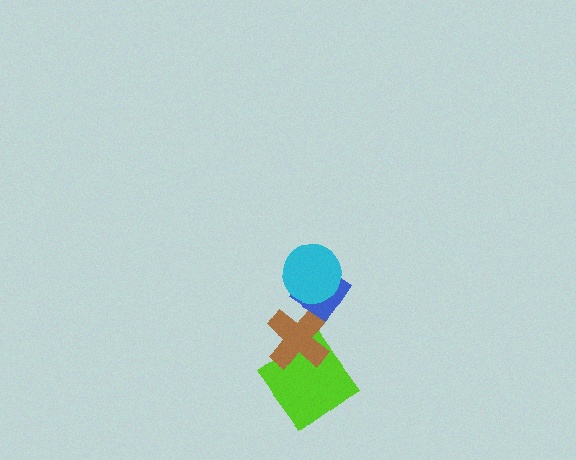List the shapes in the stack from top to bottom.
From top to bottom: the cyan circle, the blue diamond, the brown cross, the lime diamond.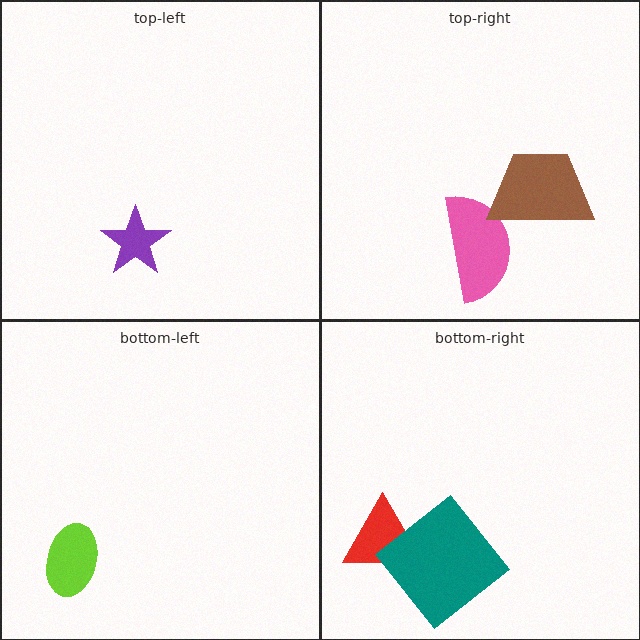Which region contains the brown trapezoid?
The top-right region.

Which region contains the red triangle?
The bottom-right region.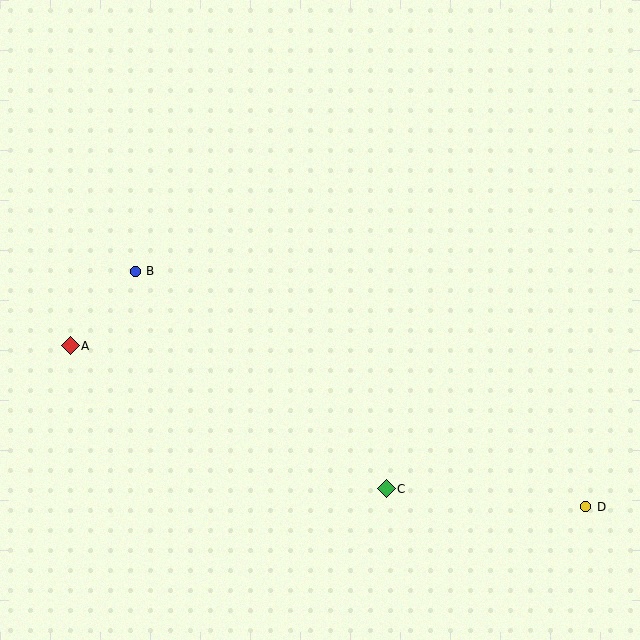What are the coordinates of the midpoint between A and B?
The midpoint between A and B is at (103, 308).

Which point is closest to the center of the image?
Point C at (386, 489) is closest to the center.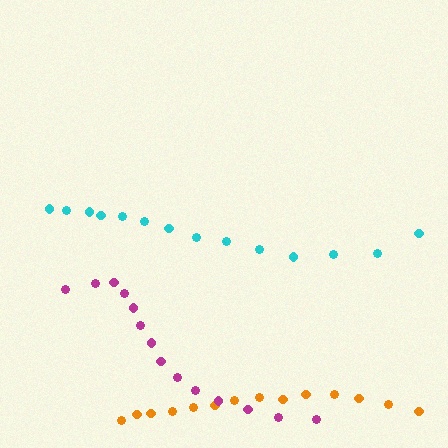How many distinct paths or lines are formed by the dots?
There are 3 distinct paths.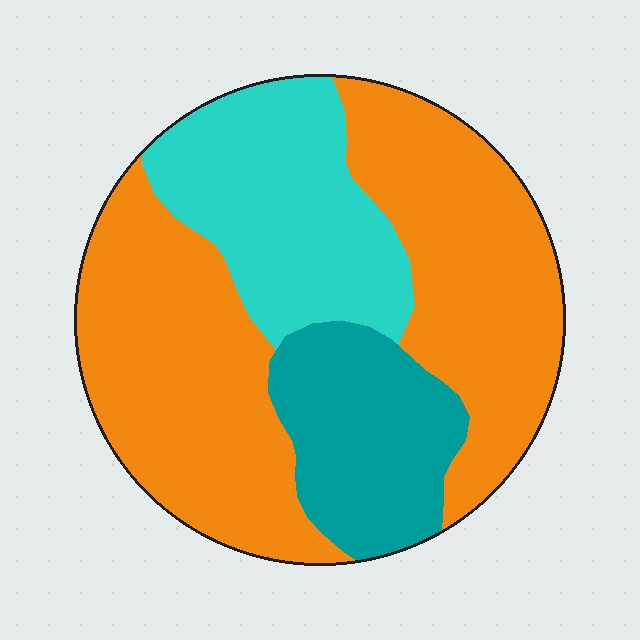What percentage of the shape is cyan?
Cyan covers about 25% of the shape.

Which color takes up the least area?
Teal, at roughly 20%.